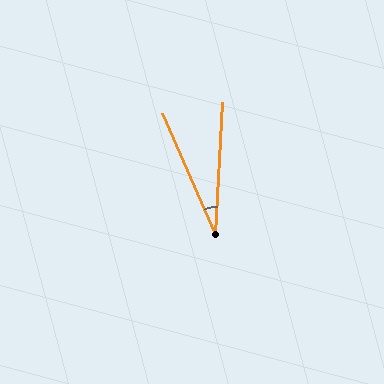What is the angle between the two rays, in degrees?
Approximately 27 degrees.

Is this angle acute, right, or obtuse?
It is acute.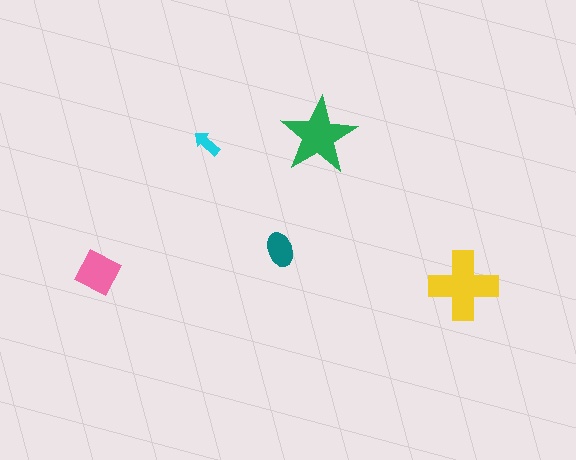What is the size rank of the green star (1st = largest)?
2nd.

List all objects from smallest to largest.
The cyan arrow, the teal ellipse, the pink diamond, the green star, the yellow cross.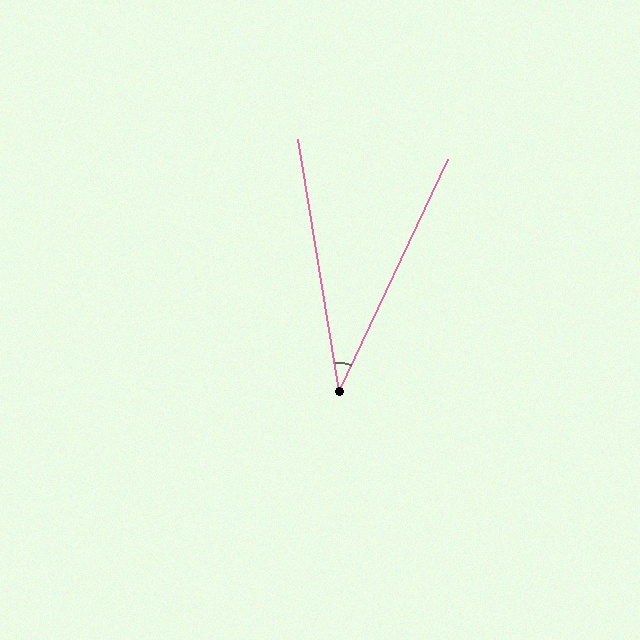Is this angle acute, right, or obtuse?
It is acute.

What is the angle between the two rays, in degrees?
Approximately 35 degrees.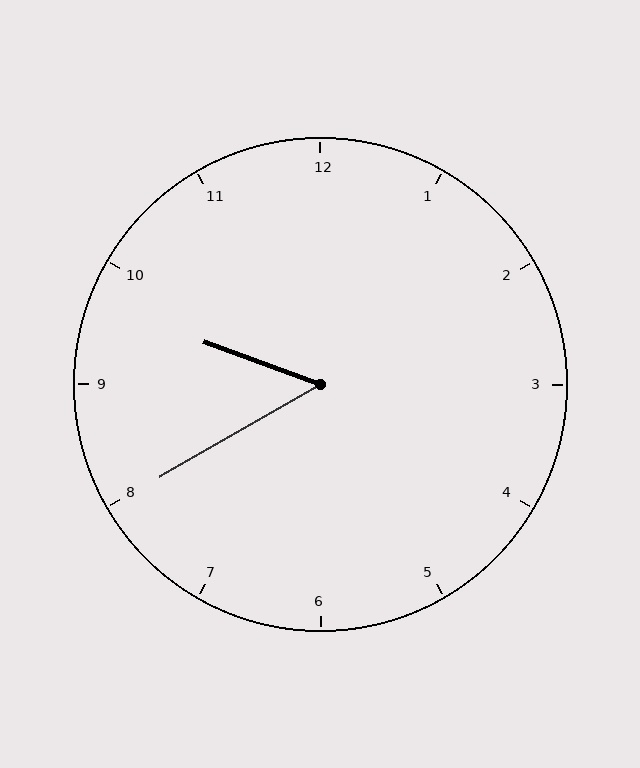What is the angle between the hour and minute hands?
Approximately 50 degrees.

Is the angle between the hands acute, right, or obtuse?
It is acute.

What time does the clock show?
9:40.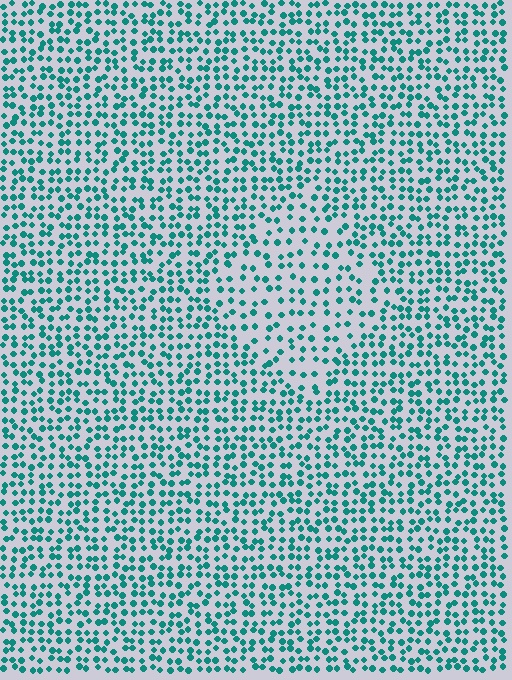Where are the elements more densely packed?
The elements are more densely packed outside the diamond boundary.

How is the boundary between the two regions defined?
The boundary is defined by a change in element density (approximately 1.7x ratio). All elements are the same color, size, and shape.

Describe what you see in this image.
The image contains small teal elements arranged at two different densities. A diamond-shaped region is visible where the elements are less densely packed than the surrounding area.